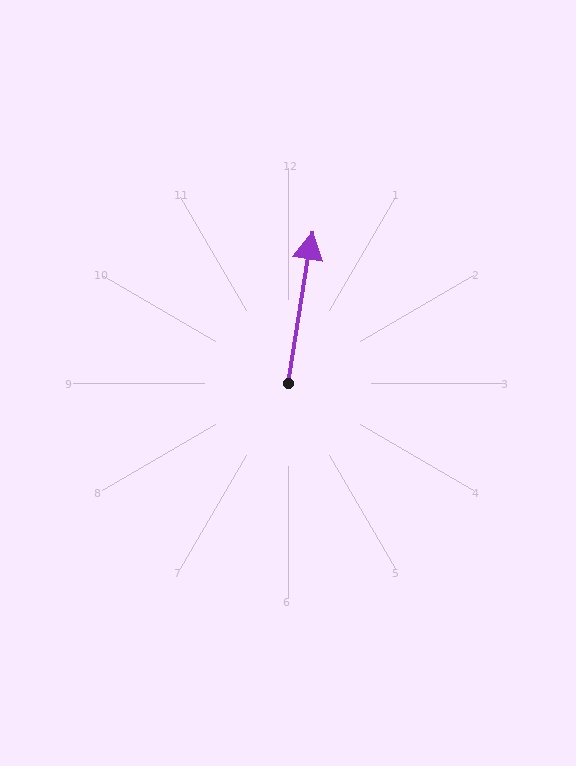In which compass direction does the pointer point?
North.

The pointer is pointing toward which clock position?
Roughly 12 o'clock.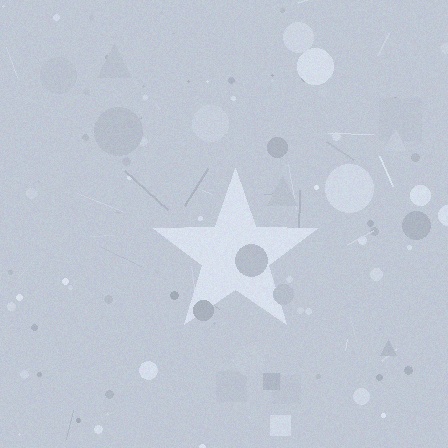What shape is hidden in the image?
A star is hidden in the image.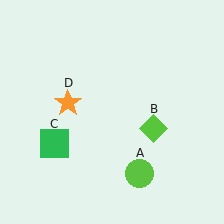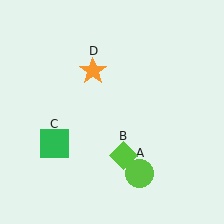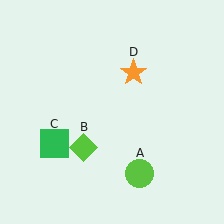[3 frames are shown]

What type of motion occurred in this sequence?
The lime diamond (object B), orange star (object D) rotated clockwise around the center of the scene.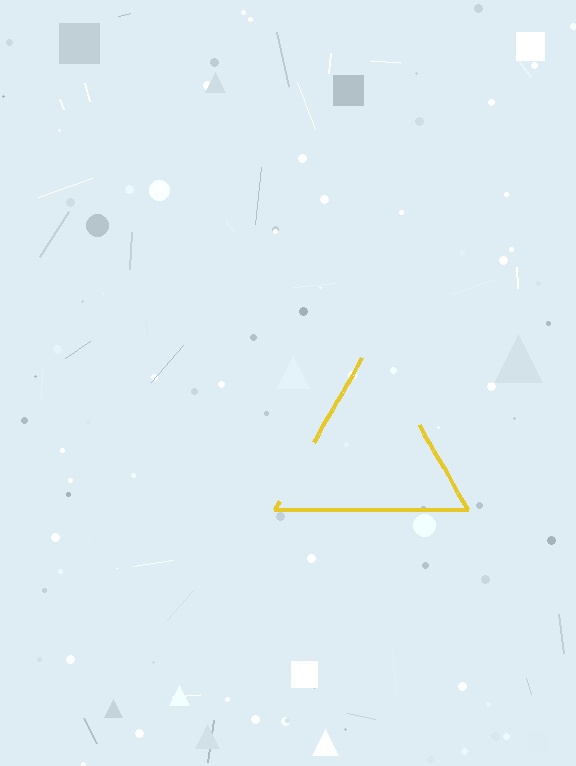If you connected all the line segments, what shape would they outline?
They would outline a triangle.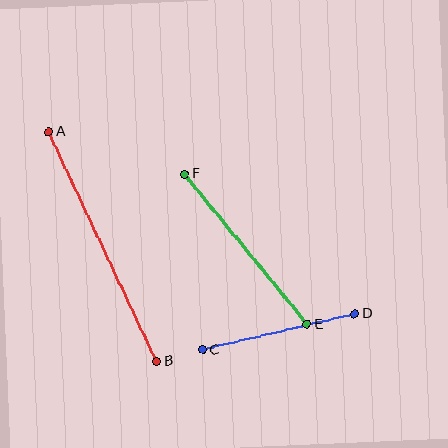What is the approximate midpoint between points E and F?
The midpoint is at approximately (246, 249) pixels.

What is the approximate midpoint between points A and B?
The midpoint is at approximately (103, 246) pixels.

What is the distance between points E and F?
The distance is approximately 194 pixels.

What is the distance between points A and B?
The distance is approximately 254 pixels.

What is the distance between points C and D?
The distance is approximately 157 pixels.